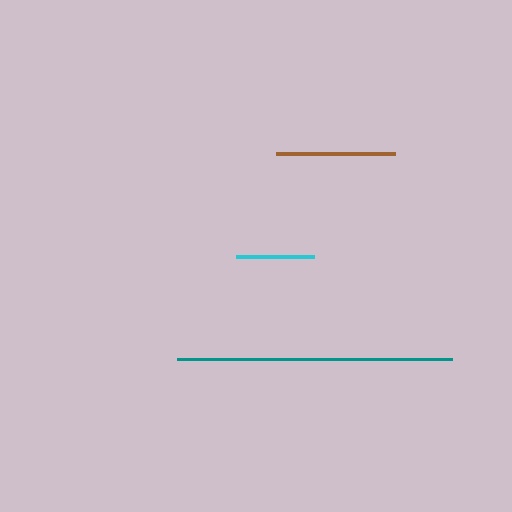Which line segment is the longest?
The teal line is the longest at approximately 275 pixels.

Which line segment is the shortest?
The cyan line is the shortest at approximately 78 pixels.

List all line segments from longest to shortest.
From longest to shortest: teal, brown, cyan.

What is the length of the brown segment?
The brown segment is approximately 118 pixels long.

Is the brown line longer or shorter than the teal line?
The teal line is longer than the brown line.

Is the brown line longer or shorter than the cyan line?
The brown line is longer than the cyan line.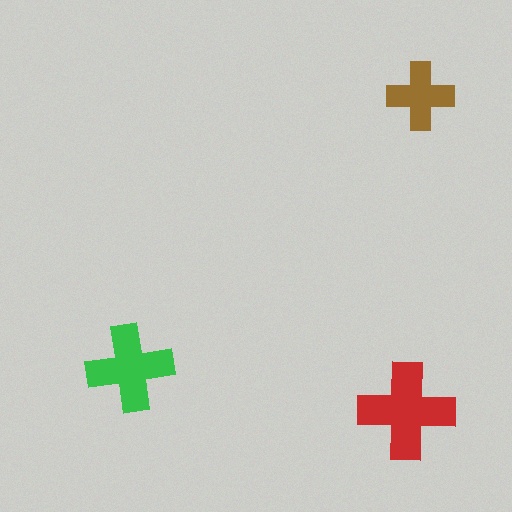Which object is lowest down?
The red cross is bottommost.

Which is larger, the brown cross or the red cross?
The red one.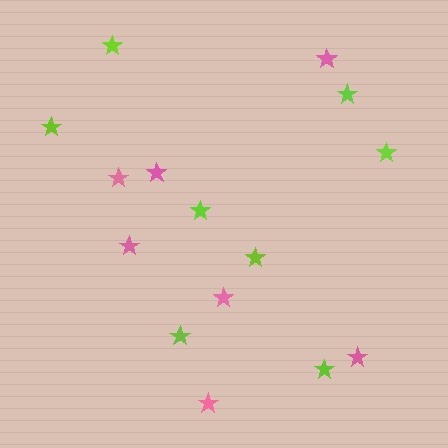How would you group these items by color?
There are 2 groups: one group of lime stars (8) and one group of pink stars (7).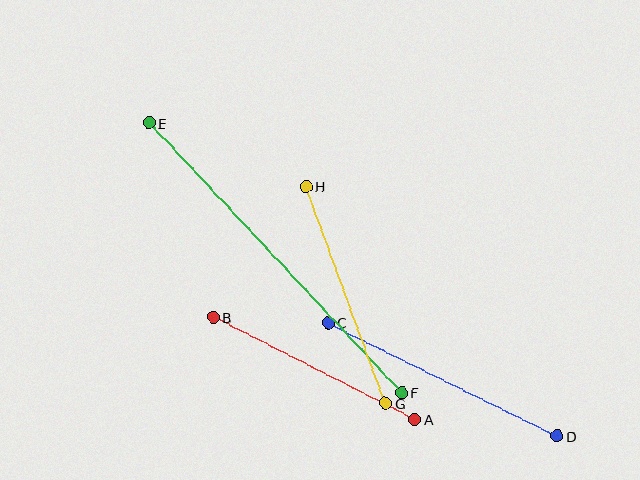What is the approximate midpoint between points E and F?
The midpoint is at approximately (275, 258) pixels.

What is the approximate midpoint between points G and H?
The midpoint is at approximately (346, 295) pixels.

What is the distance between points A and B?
The distance is approximately 226 pixels.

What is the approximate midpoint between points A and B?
The midpoint is at approximately (314, 368) pixels.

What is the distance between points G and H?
The distance is approximately 231 pixels.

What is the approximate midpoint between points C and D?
The midpoint is at approximately (443, 379) pixels.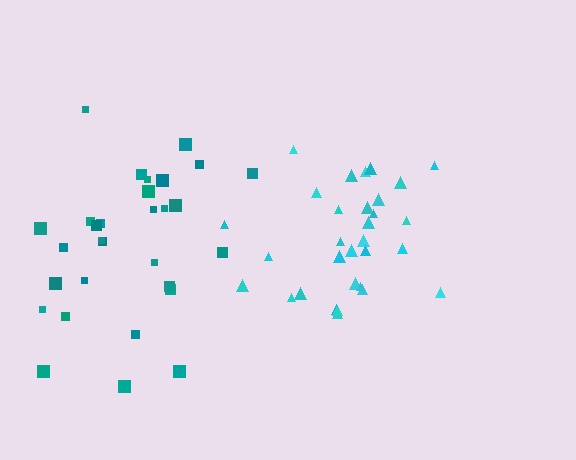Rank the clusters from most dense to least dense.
cyan, teal.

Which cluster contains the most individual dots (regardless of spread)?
Cyan (31).